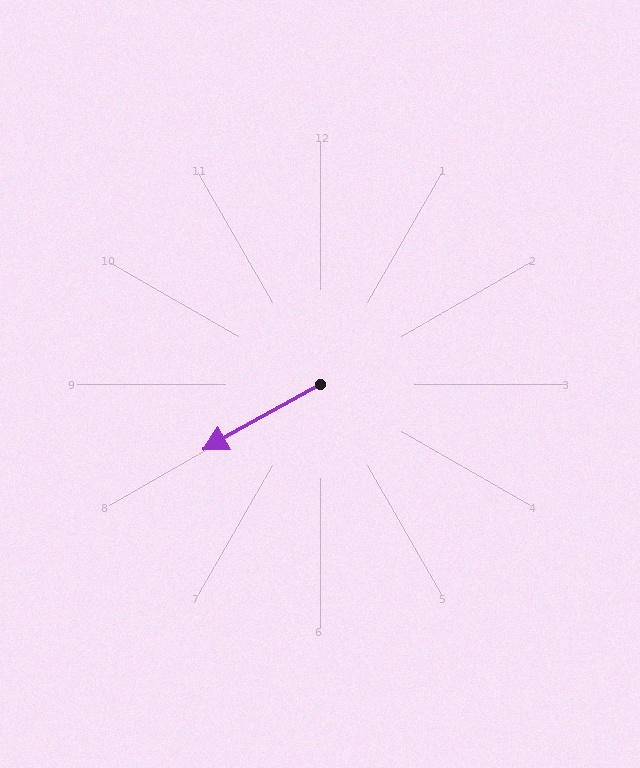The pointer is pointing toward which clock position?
Roughly 8 o'clock.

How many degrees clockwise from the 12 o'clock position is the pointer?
Approximately 241 degrees.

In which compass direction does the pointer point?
Southwest.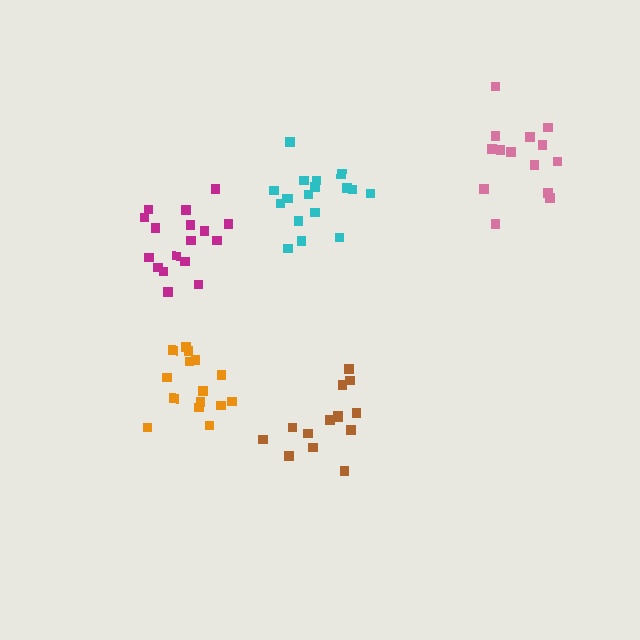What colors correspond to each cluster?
The clusters are colored: cyan, magenta, brown, orange, pink.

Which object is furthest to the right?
The pink cluster is rightmost.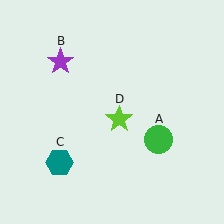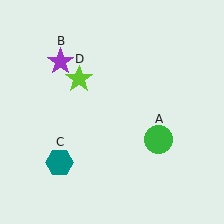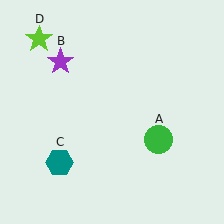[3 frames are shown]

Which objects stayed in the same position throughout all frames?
Green circle (object A) and purple star (object B) and teal hexagon (object C) remained stationary.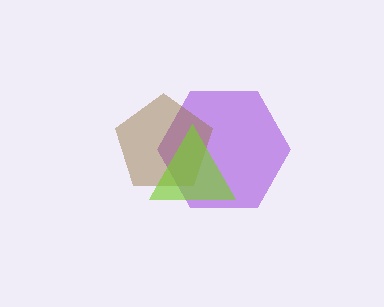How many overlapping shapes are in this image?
There are 3 overlapping shapes in the image.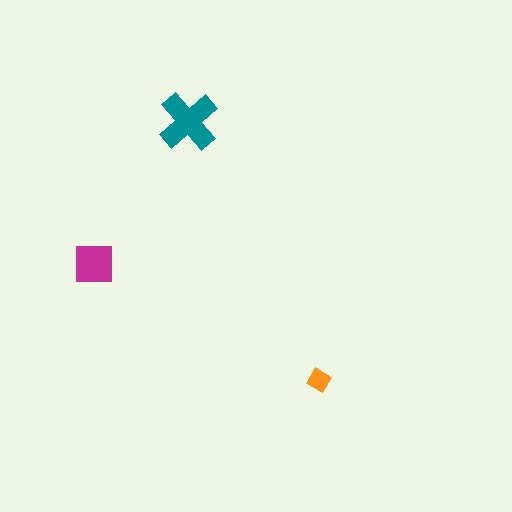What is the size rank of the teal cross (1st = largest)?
1st.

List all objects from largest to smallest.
The teal cross, the magenta square, the orange diamond.